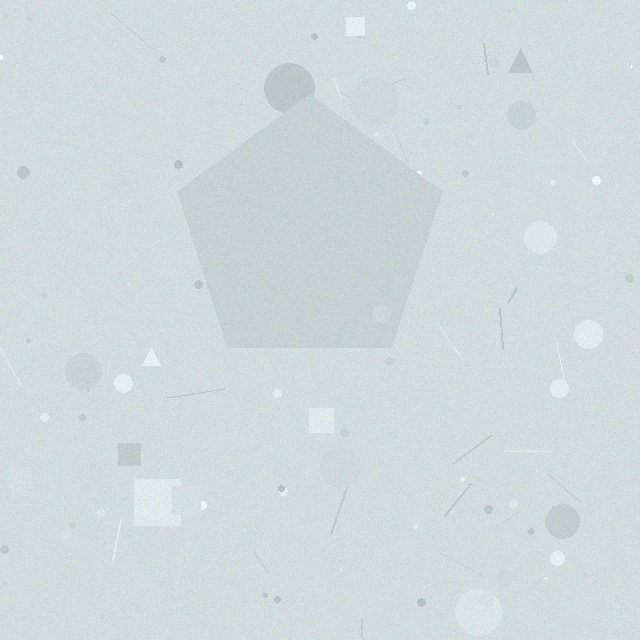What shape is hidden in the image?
A pentagon is hidden in the image.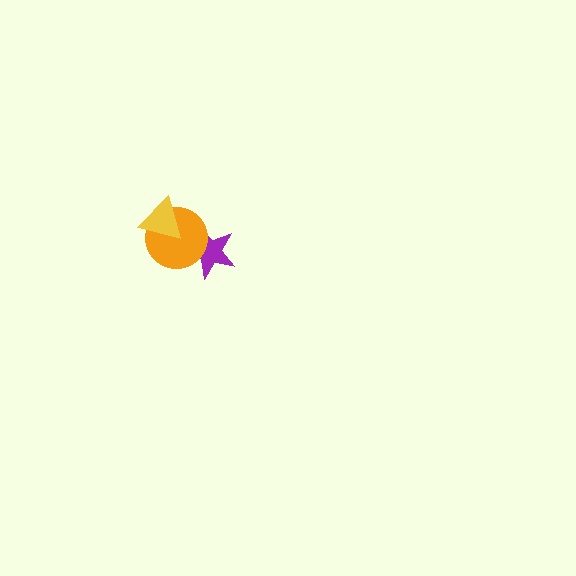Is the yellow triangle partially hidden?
No, no other shape covers it.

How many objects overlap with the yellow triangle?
1 object overlaps with the yellow triangle.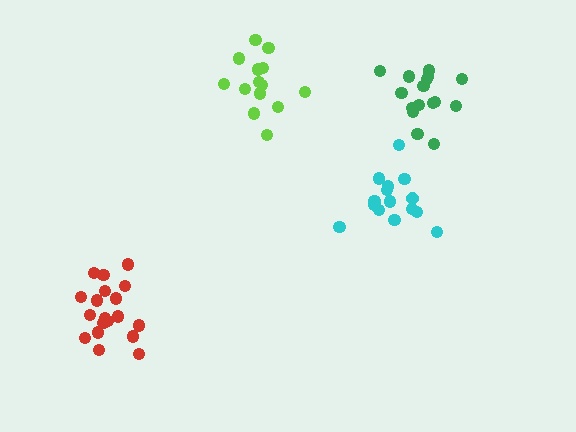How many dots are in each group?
Group 1: 15 dots, Group 2: 16 dots, Group 3: 14 dots, Group 4: 19 dots (64 total).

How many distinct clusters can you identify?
There are 4 distinct clusters.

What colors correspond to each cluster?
The clusters are colored: cyan, green, lime, red.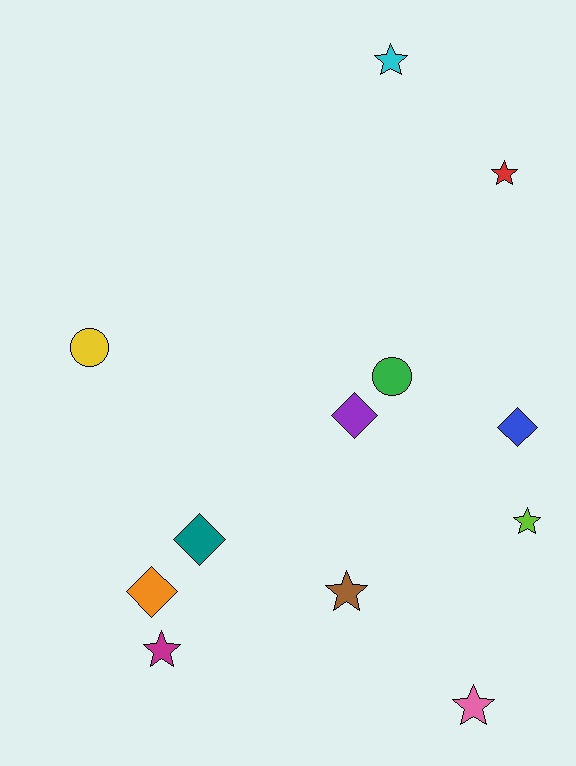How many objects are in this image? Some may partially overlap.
There are 12 objects.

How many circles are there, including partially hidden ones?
There are 2 circles.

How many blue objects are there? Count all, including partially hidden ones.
There is 1 blue object.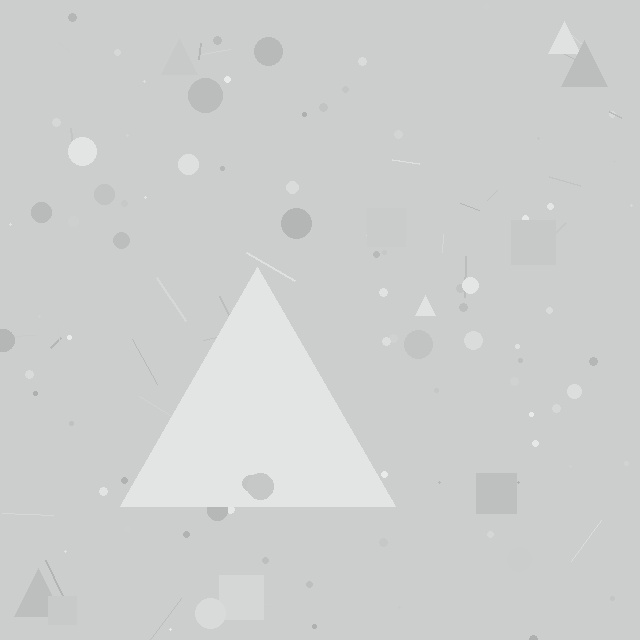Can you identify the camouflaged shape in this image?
The camouflaged shape is a triangle.